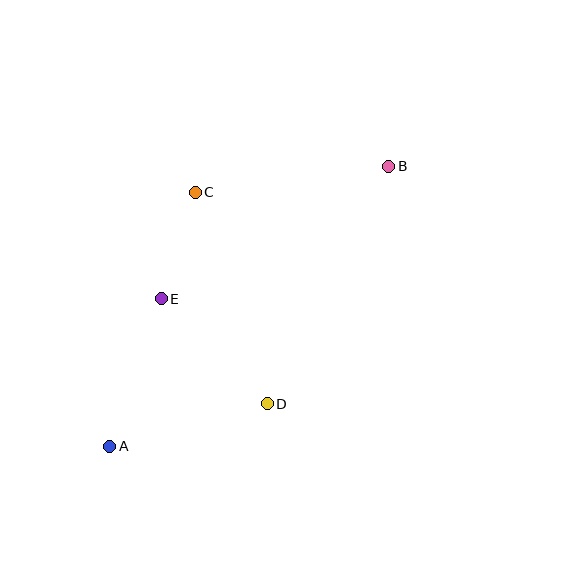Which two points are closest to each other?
Points C and E are closest to each other.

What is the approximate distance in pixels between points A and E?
The distance between A and E is approximately 156 pixels.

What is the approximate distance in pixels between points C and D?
The distance between C and D is approximately 224 pixels.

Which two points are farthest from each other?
Points A and B are farthest from each other.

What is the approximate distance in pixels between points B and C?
The distance between B and C is approximately 195 pixels.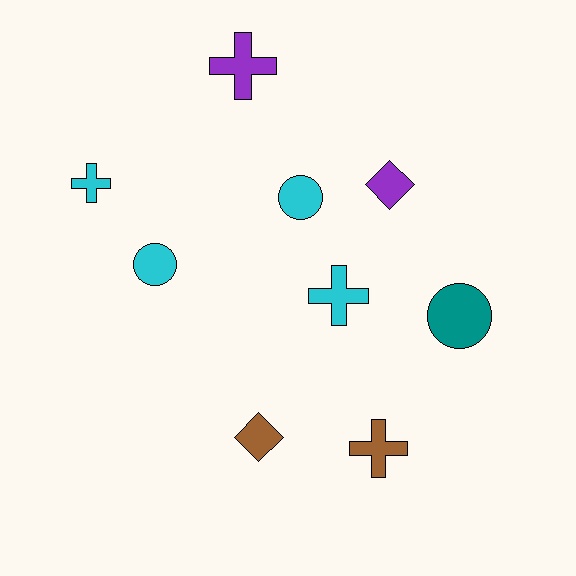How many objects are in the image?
There are 9 objects.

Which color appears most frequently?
Cyan, with 4 objects.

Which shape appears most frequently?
Cross, with 4 objects.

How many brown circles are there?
There are no brown circles.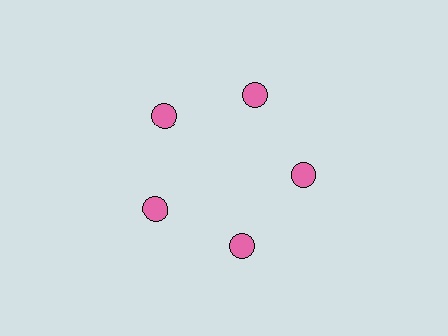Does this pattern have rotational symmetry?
Yes, this pattern has 5-fold rotational symmetry. It looks the same after rotating 72 degrees around the center.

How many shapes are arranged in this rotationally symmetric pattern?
There are 5 shapes, arranged in 5 groups of 1.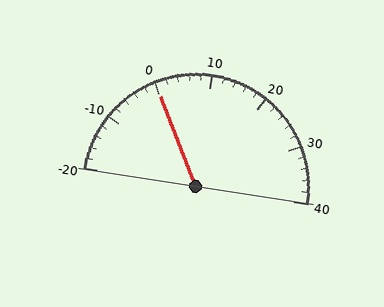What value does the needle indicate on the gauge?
The needle indicates approximately 0.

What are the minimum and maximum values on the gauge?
The gauge ranges from -20 to 40.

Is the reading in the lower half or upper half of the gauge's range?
The reading is in the lower half of the range (-20 to 40).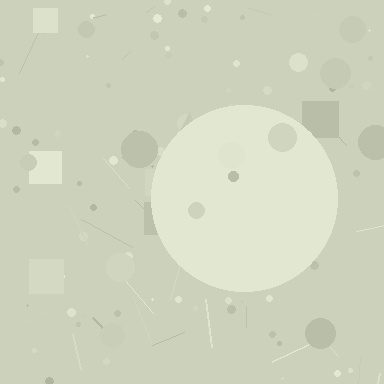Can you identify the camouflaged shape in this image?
The camouflaged shape is a circle.